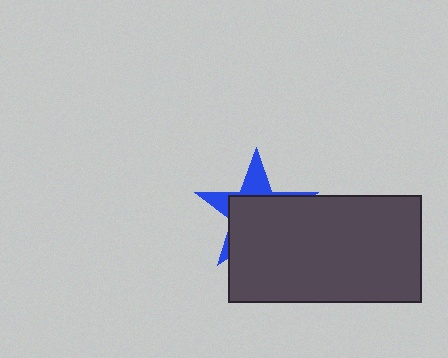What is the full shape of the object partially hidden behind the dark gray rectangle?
The partially hidden object is a blue star.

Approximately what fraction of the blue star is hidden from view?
Roughly 68% of the blue star is hidden behind the dark gray rectangle.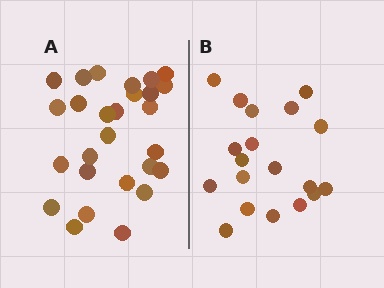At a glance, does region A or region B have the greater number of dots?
Region A (the left region) has more dots.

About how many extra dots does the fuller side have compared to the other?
Region A has roughly 8 or so more dots than region B.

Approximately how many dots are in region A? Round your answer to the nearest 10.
About 30 dots. (The exact count is 27, which rounds to 30.)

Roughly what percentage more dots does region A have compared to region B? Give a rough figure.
About 40% more.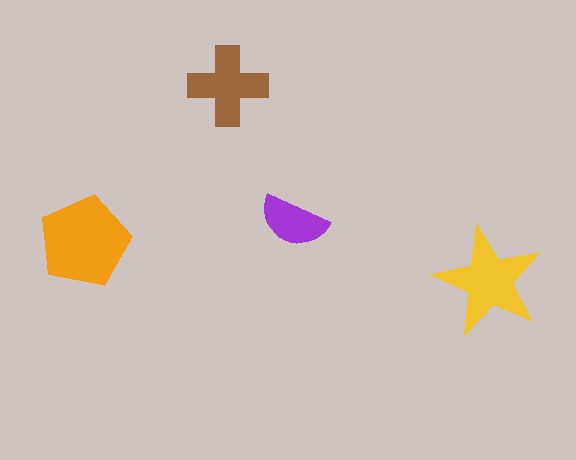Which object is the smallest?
The purple semicircle.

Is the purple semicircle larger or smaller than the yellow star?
Smaller.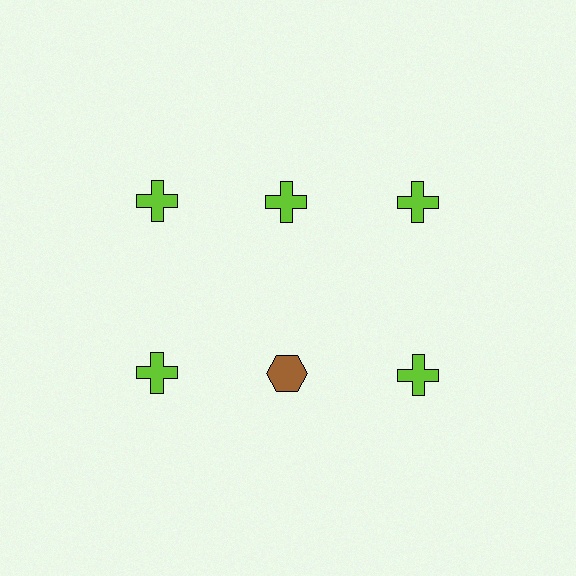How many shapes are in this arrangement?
There are 6 shapes arranged in a grid pattern.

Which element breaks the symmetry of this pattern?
The brown hexagon in the second row, second from left column breaks the symmetry. All other shapes are lime crosses.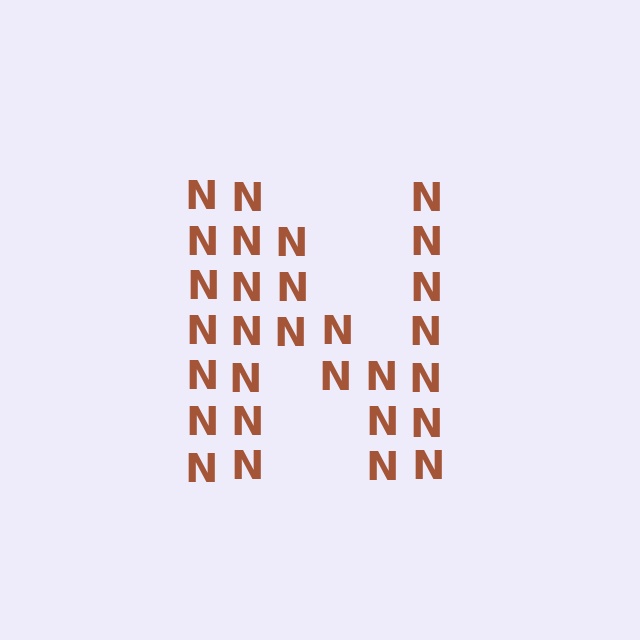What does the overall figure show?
The overall figure shows the letter N.